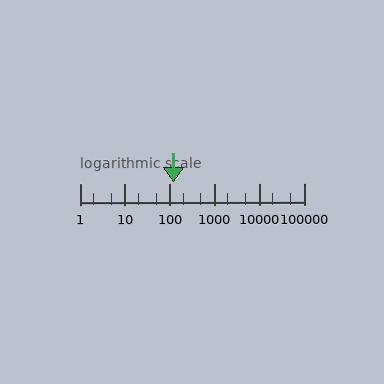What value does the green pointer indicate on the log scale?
The pointer indicates approximately 120.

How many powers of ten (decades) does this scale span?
The scale spans 5 decades, from 1 to 100000.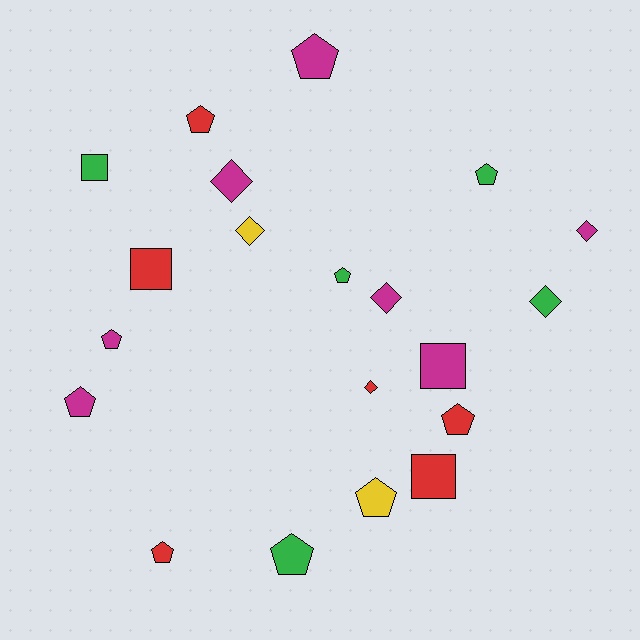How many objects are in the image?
There are 20 objects.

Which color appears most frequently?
Magenta, with 7 objects.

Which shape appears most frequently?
Pentagon, with 10 objects.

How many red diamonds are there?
There is 1 red diamond.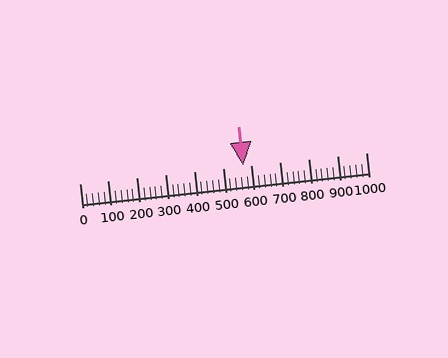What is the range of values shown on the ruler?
The ruler shows values from 0 to 1000.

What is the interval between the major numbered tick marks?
The major tick marks are spaced 100 units apart.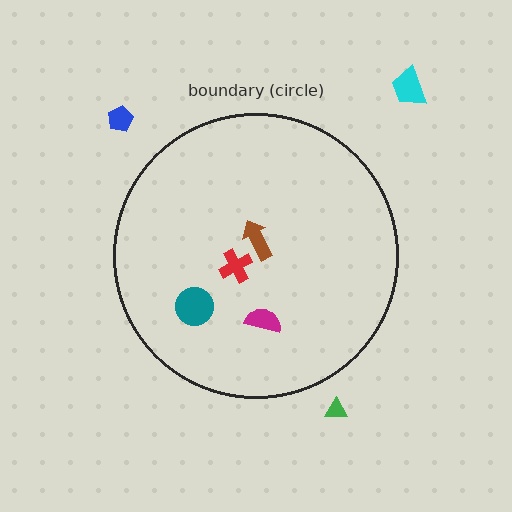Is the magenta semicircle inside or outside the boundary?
Inside.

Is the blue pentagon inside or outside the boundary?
Outside.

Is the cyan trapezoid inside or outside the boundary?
Outside.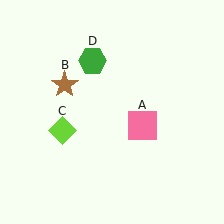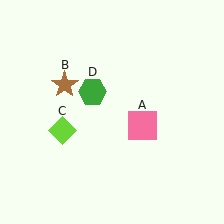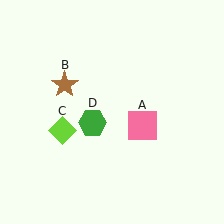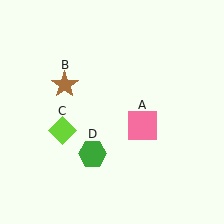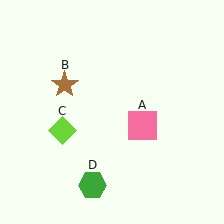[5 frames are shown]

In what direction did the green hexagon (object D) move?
The green hexagon (object D) moved down.